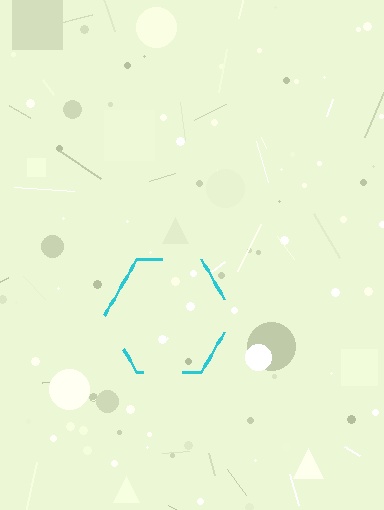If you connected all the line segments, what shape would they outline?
They would outline a hexagon.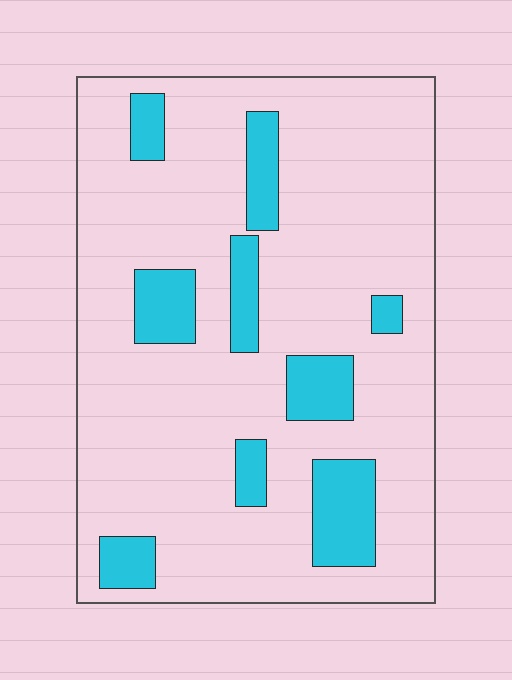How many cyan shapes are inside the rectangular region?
9.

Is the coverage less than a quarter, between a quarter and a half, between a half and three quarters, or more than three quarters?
Less than a quarter.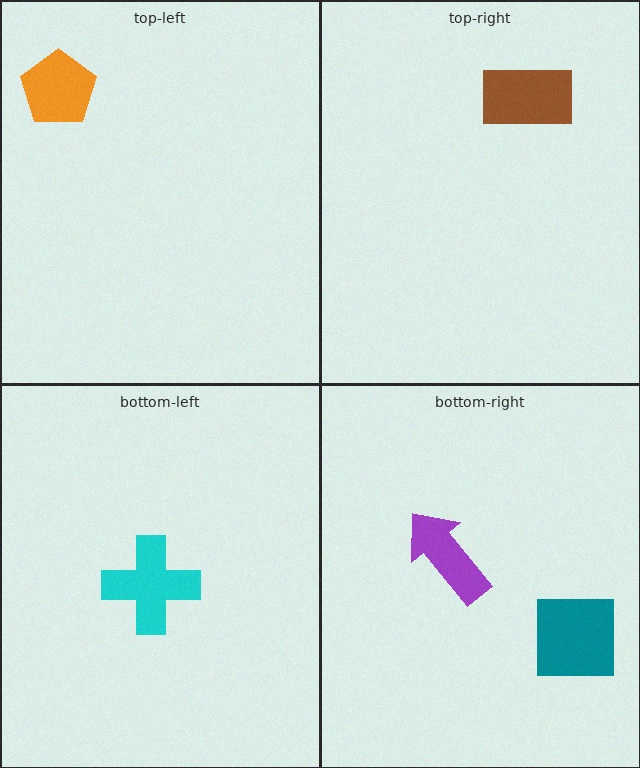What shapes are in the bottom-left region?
The cyan cross.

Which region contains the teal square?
The bottom-right region.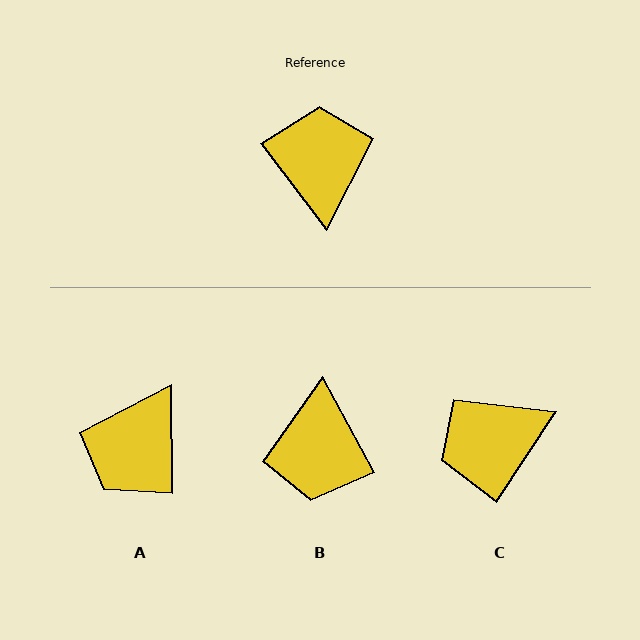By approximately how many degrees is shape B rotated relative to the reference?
Approximately 171 degrees counter-clockwise.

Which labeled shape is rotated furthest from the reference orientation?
B, about 171 degrees away.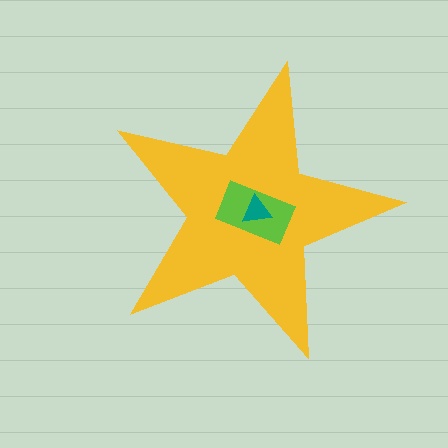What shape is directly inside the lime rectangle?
The teal triangle.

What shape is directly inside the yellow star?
The lime rectangle.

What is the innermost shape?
The teal triangle.